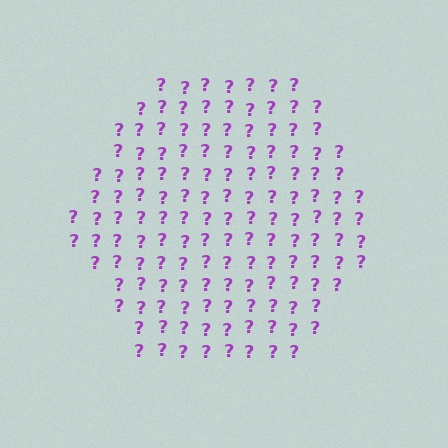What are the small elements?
The small elements are question marks.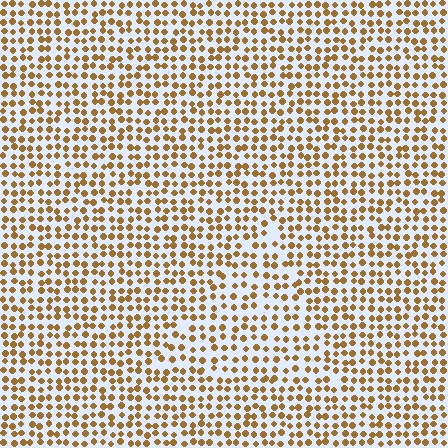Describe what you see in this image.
The image contains small brown elements arranged at two different densities. A triangle-shaped region is visible where the elements are less densely packed than the surrounding area.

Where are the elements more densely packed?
The elements are more densely packed outside the triangle boundary.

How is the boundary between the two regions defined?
The boundary is defined by a change in element density (approximately 1.4x ratio). All elements are the same color, size, and shape.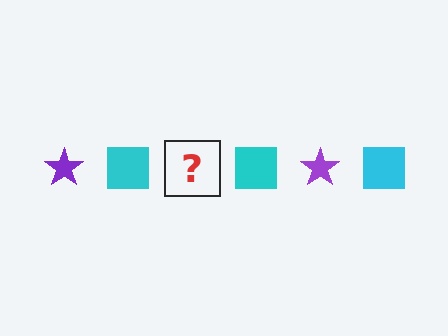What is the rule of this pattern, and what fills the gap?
The rule is that the pattern alternates between purple star and cyan square. The gap should be filled with a purple star.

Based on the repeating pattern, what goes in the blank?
The blank should be a purple star.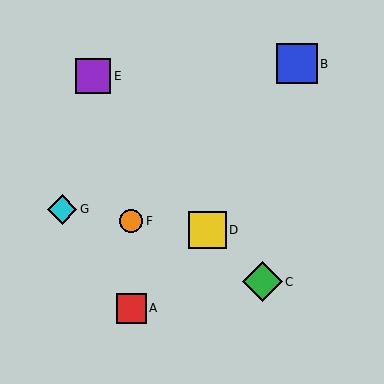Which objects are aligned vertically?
Objects A, F are aligned vertically.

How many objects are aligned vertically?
2 objects (A, F) are aligned vertically.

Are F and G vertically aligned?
No, F is at x≈131 and G is at x≈62.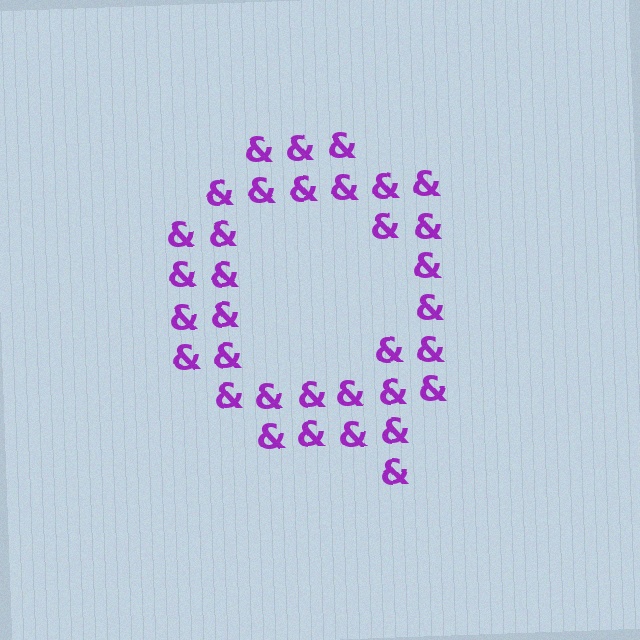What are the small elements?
The small elements are ampersands.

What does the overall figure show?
The overall figure shows the letter Q.